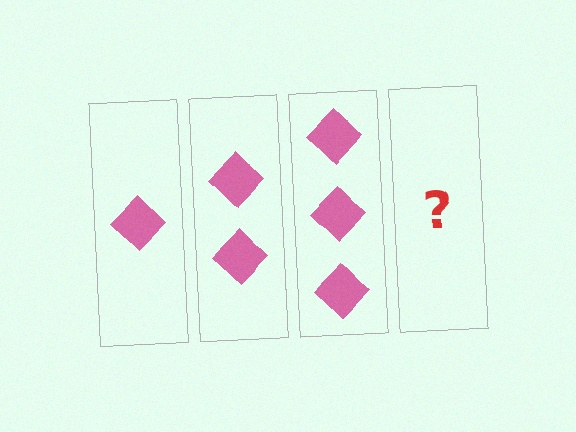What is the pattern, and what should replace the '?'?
The pattern is that each step adds one more diamond. The '?' should be 4 diamonds.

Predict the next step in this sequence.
The next step is 4 diamonds.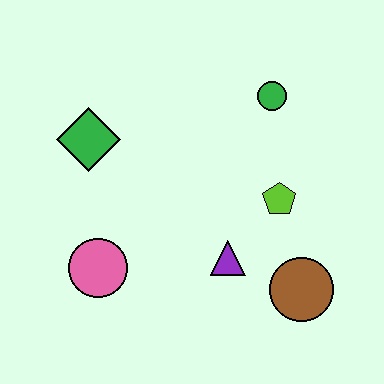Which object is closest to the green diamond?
The pink circle is closest to the green diamond.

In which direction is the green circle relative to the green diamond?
The green circle is to the right of the green diamond.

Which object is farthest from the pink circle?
The green circle is farthest from the pink circle.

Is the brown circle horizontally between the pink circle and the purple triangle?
No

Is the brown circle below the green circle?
Yes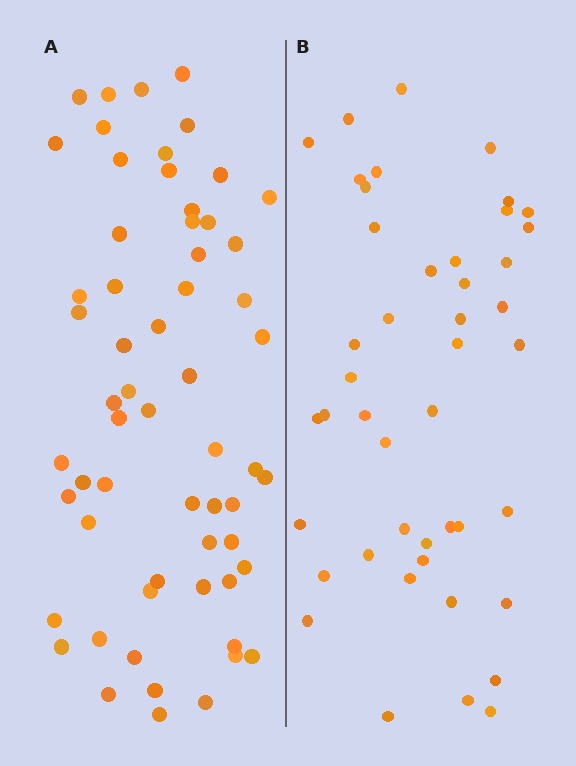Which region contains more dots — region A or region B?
Region A (the left region) has more dots.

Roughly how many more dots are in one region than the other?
Region A has approximately 15 more dots than region B.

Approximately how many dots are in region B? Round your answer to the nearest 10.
About 40 dots. (The exact count is 45, which rounds to 40.)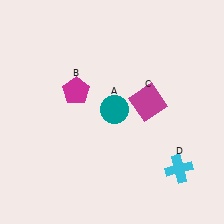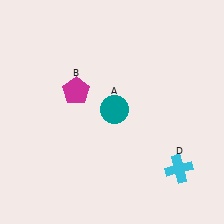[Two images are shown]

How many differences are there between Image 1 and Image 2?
There is 1 difference between the two images.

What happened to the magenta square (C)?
The magenta square (C) was removed in Image 2. It was in the top-right area of Image 1.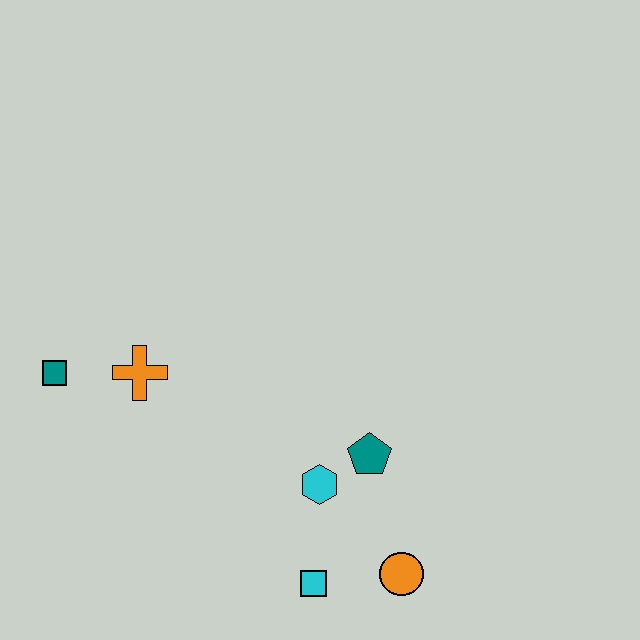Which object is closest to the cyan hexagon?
The teal pentagon is closest to the cyan hexagon.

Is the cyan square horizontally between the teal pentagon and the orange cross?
Yes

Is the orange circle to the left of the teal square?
No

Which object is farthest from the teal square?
The orange circle is farthest from the teal square.